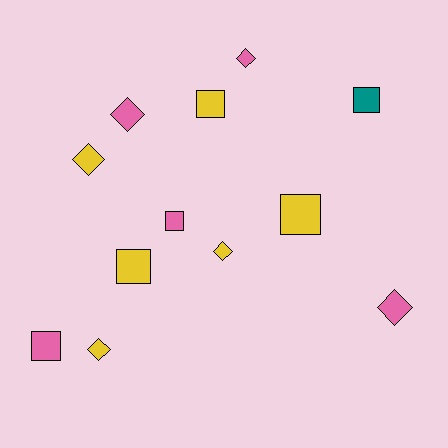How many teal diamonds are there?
There are no teal diamonds.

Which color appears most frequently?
Yellow, with 6 objects.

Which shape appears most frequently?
Diamond, with 6 objects.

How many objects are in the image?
There are 12 objects.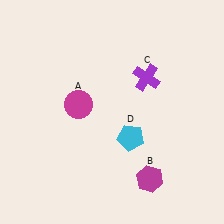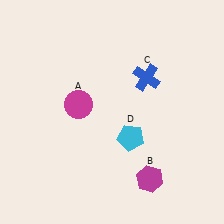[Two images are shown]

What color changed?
The cross (C) changed from purple in Image 1 to blue in Image 2.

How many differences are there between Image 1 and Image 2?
There is 1 difference between the two images.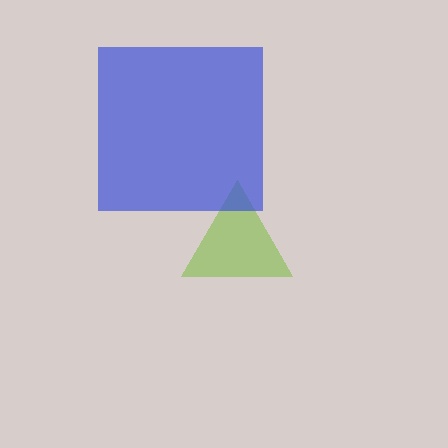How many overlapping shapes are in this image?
There are 2 overlapping shapes in the image.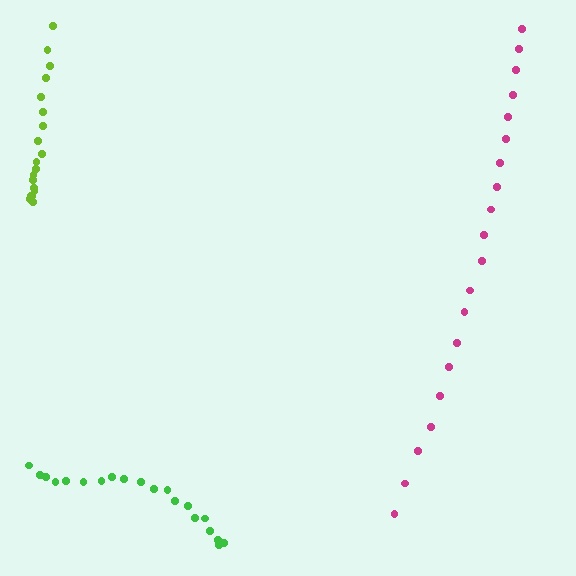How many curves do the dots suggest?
There are 3 distinct paths.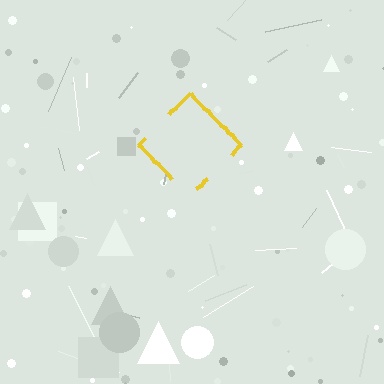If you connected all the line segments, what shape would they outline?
They would outline a diamond.